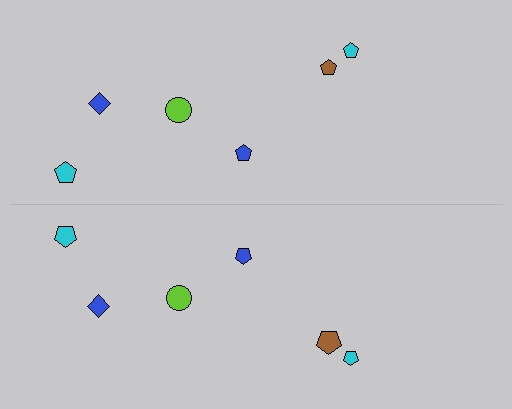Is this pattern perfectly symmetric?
No, the pattern is not perfectly symmetric. The brown pentagon on the bottom side has a different size than its mirror counterpart.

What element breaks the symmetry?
The brown pentagon on the bottom side has a different size than its mirror counterpart.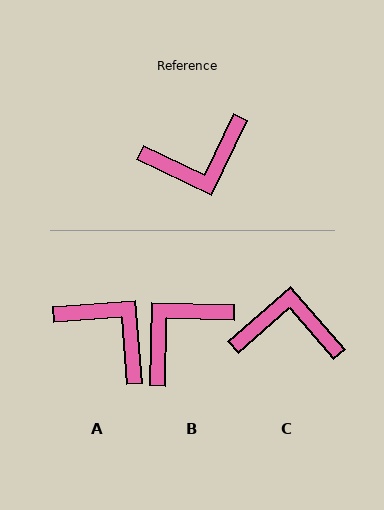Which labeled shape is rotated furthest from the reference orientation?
C, about 157 degrees away.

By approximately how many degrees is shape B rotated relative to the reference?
Approximately 156 degrees clockwise.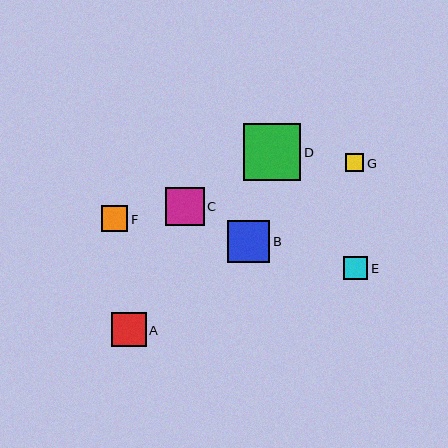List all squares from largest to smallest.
From largest to smallest: D, B, C, A, F, E, G.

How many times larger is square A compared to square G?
Square A is approximately 1.9 times the size of square G.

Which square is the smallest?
Square G is the smallest with a size of approximately 18 pixels.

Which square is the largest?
Square D is the largest with a size of approximately 57 pixels.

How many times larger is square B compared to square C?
Square B is approximately 1.1 times the size of square C.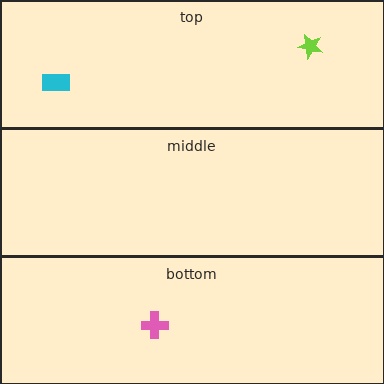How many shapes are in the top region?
2.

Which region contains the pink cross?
The bottom region.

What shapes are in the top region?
The cyan rectangle, the lime star.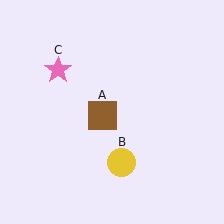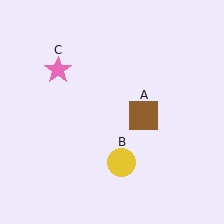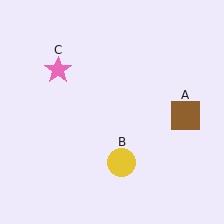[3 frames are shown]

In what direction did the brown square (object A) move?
The brown square (object A) moved right.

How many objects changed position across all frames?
1 object changed position: brown square (object A).